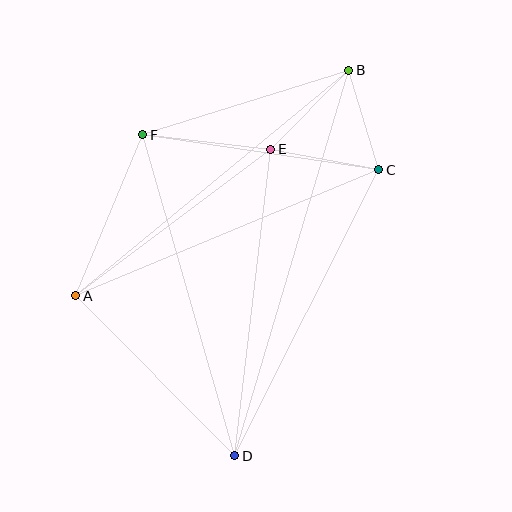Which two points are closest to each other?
Points B and C are closest to each other.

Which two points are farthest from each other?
Points B and D are farthest from each other.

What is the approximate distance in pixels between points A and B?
The distance between A and B is approximately 354 pixels.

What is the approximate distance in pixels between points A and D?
The distance between A and D is approximately 226 pixels.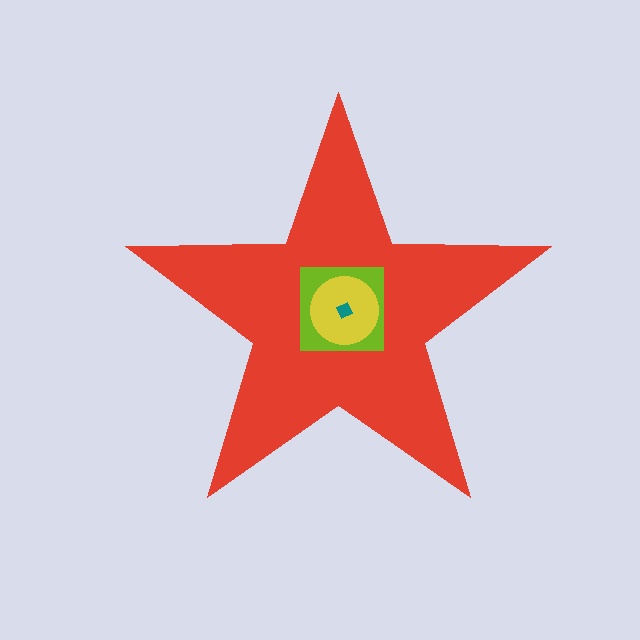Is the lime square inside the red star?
Yes.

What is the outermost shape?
The red star.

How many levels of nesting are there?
4.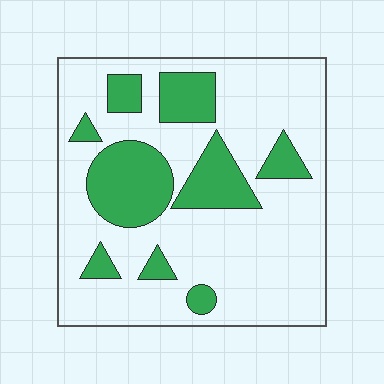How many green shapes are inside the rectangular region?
9.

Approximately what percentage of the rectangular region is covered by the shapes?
Approximately 25%.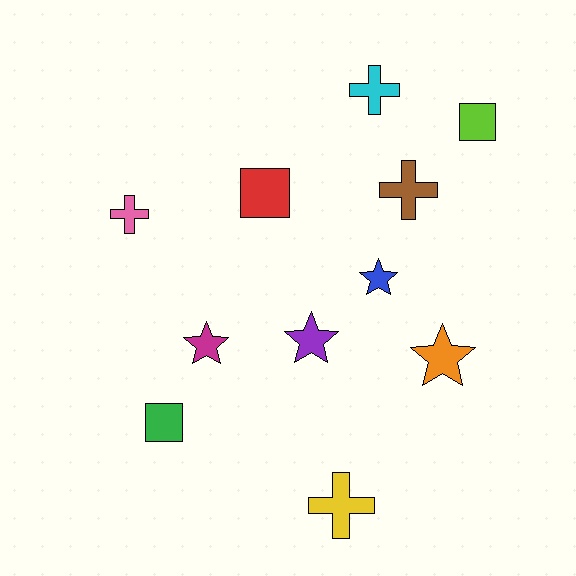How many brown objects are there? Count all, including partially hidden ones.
There is 1 brown object.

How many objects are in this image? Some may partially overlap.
There are 11 objects.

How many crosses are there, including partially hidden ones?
There are 4 crosses.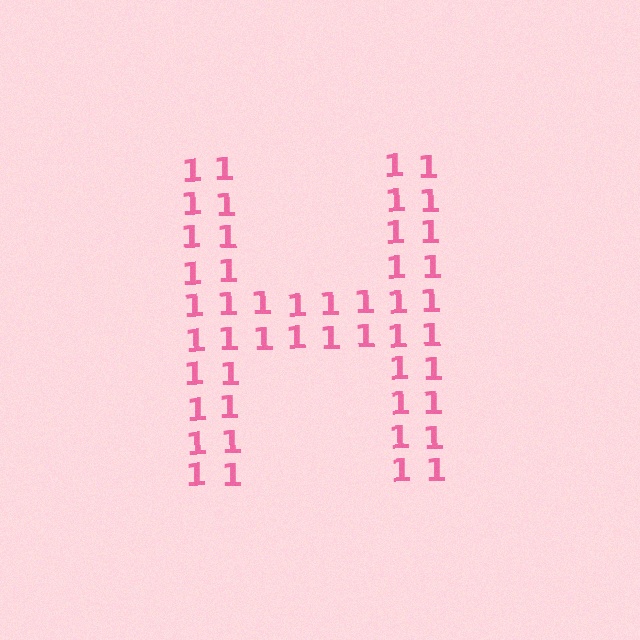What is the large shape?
The large shape is the letter H.